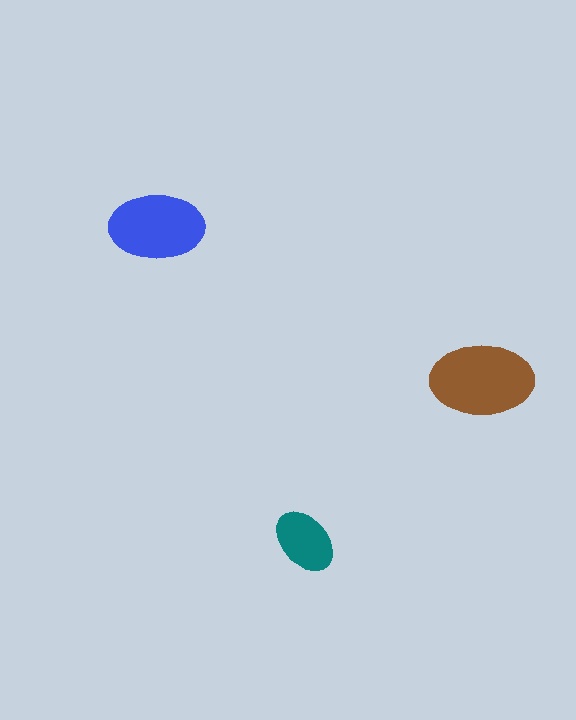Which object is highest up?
The blue ellipse is topmost.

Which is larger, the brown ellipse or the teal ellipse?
The brown one.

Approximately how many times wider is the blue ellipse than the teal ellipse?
About 1.5 times wider.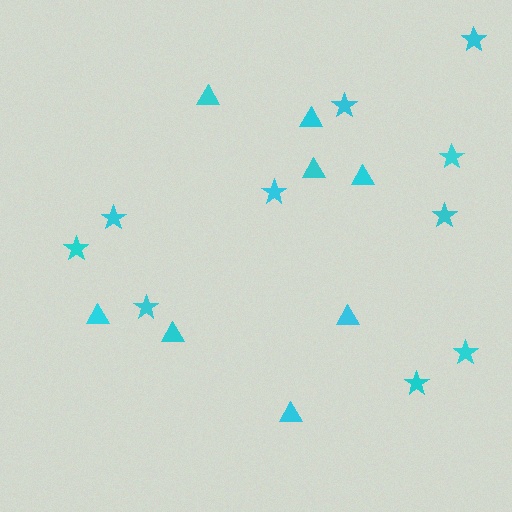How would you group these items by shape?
There are 2 groups: one group of stars (10) and one group of triangles (8).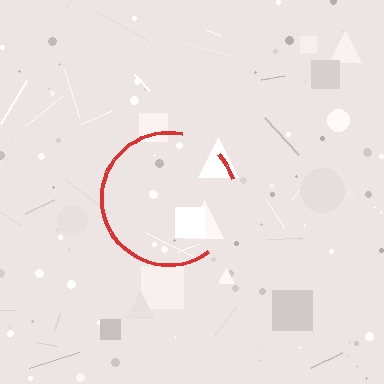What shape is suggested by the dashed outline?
The dashed outline suggests a circle.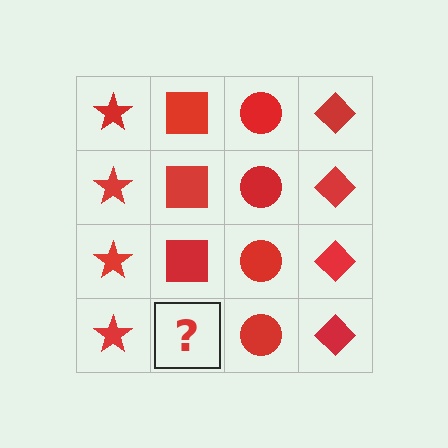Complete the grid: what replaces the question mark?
The question mark should be replaced with a red square.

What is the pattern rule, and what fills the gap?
The rule is that each column has a consistent shape. The gap should be filled with a red square.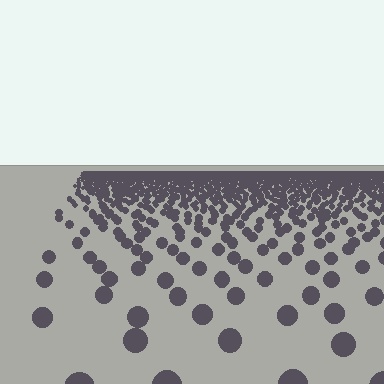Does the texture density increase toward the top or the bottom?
Density increases toward the top.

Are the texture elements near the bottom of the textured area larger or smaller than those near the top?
Larger. Near the bottom, elements are closer to the viewer and appear at a bigger on-screen size.